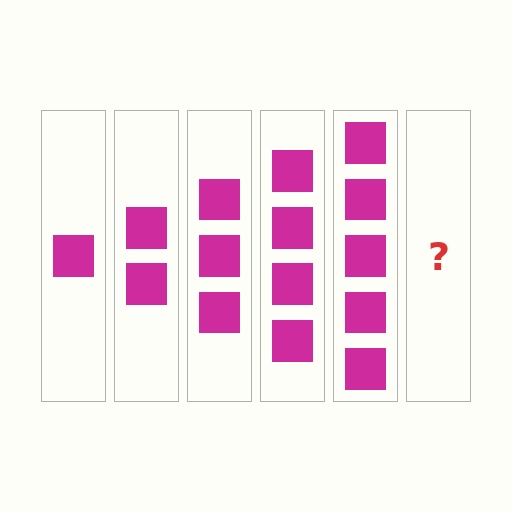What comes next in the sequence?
The next element should be 6 squares.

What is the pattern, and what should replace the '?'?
The pattern is that each step adds one more square. The '?' should be 6 squares.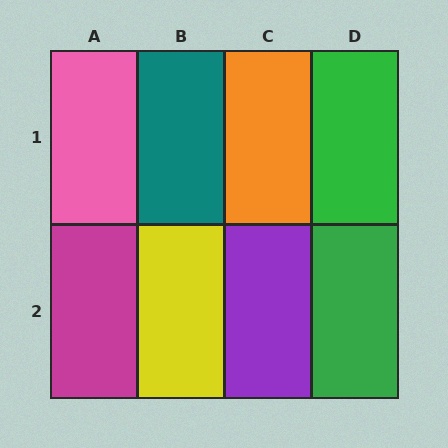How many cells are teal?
1 cell is teal.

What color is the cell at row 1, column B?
Teal.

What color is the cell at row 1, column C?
Orange.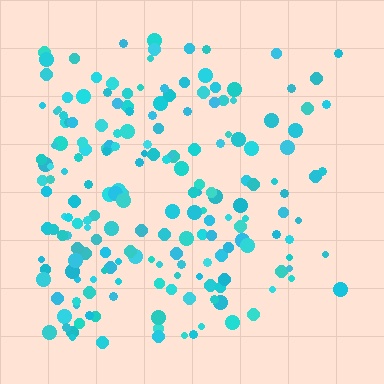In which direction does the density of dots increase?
From right to left, with the left side densest.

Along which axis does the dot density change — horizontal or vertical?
Horizontal.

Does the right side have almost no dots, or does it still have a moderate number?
Still a moderate number, just noticeably fewer than the left.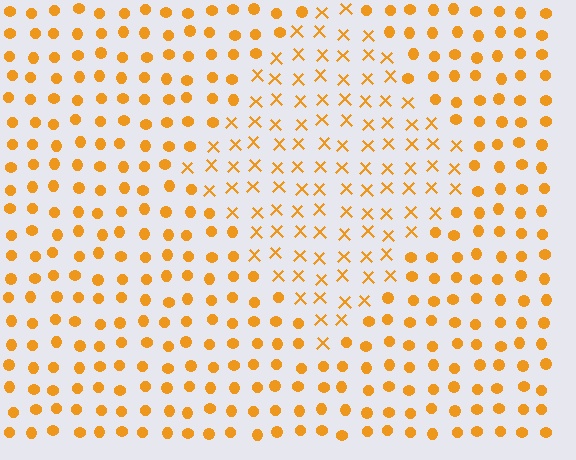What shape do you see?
I see a diamond.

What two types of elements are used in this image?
The image uses X marks inside the diamond region and circles outside it.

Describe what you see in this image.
The image is filled with small orange elements arranged in a uniform grid. A diamond-shaped region contains X marks, while the surrounding area contains circles. The boundary is defined purely by the change in element shape.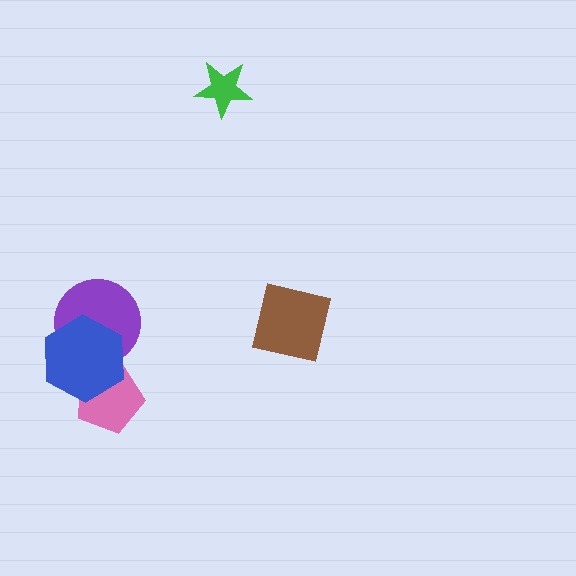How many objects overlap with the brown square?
0 objects overlap with the brown square.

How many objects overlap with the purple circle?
1 object overlaps with the purple circle.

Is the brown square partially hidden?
No, no other shape covers it.